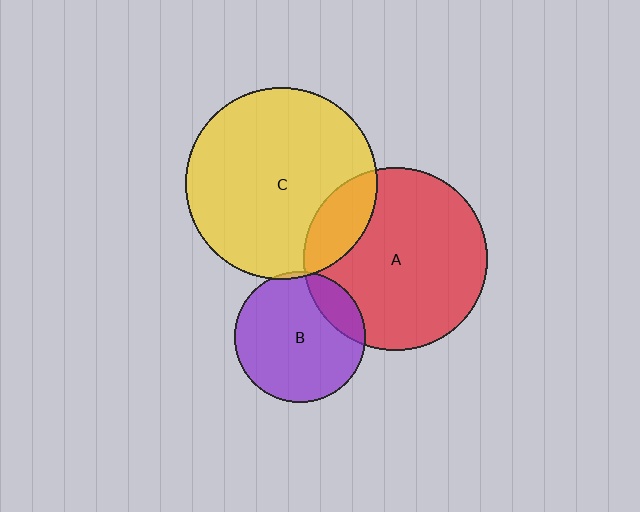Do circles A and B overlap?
Yes.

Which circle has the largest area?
Circle C (yellow).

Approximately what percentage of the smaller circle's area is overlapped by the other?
Approximately 15%.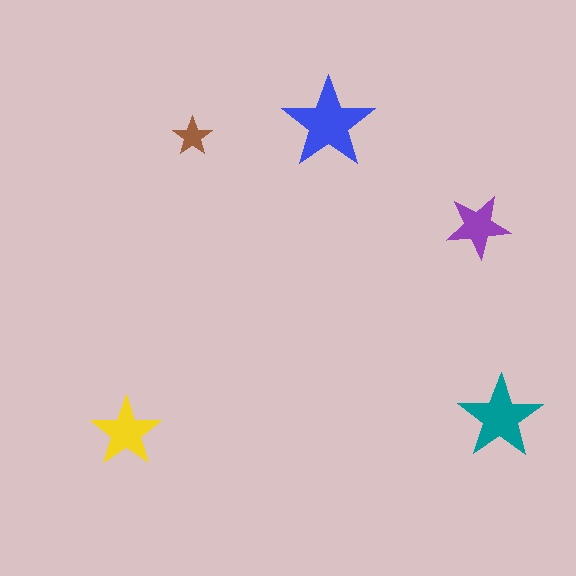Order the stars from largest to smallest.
the blue one, the teal one, the yellow one, the purple one, the brown one.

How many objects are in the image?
There are 5 objects in the image.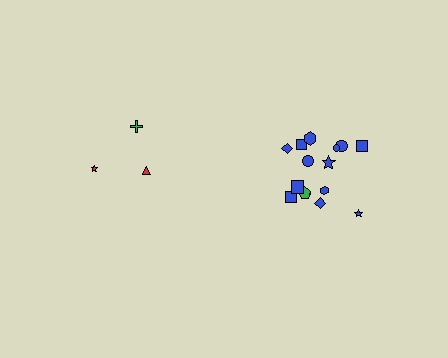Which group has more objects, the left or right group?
The right group.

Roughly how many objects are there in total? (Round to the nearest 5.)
Roughly 20 objects in total.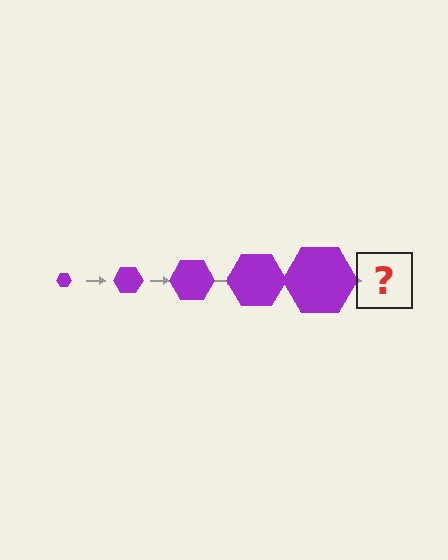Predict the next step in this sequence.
The next step is a purple hexagon, larger than the previous one.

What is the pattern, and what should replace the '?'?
The pattern is that the hexagon gets progressively larger each step. The '?' should be a purple hexagon, larger than the previous one.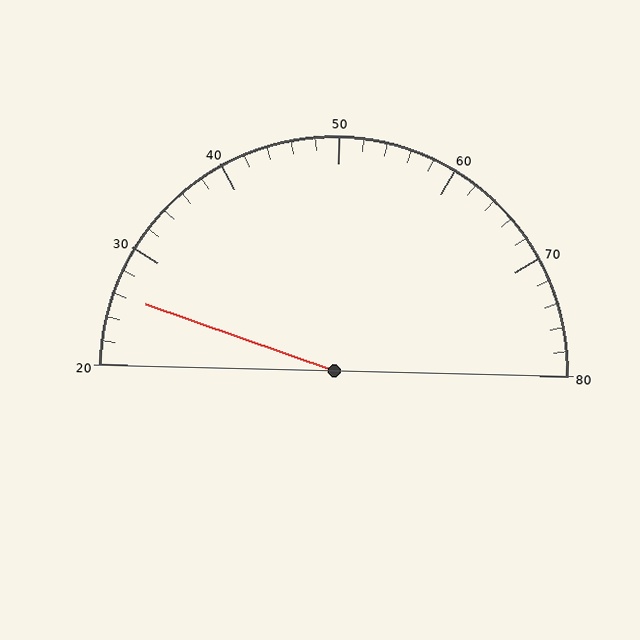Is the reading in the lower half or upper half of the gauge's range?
The reading is in the lower half of the range (20 to 80).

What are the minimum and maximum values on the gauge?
The gauge ranges from 20 to 80.